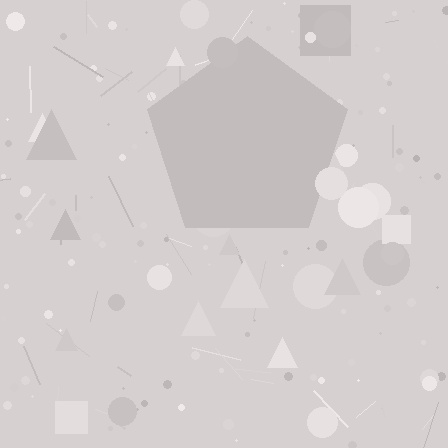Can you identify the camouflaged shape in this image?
The camouflaged shape is a pentagon.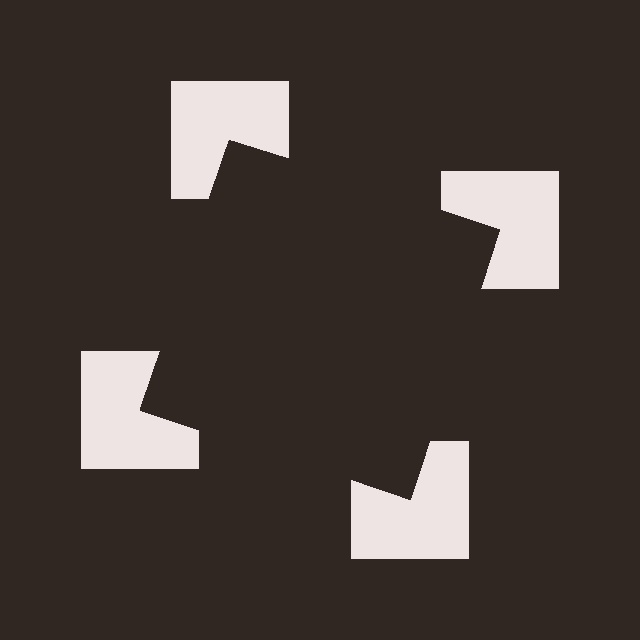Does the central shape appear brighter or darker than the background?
It typically appears slightly darker than the background, even though no actual brightness change is drawn.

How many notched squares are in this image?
There are 4 — one at each vertex of the illusory square.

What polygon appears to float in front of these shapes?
An illusory square — its edges are inferred from the aligned wedge cuts in the notched squares, not physically drawn.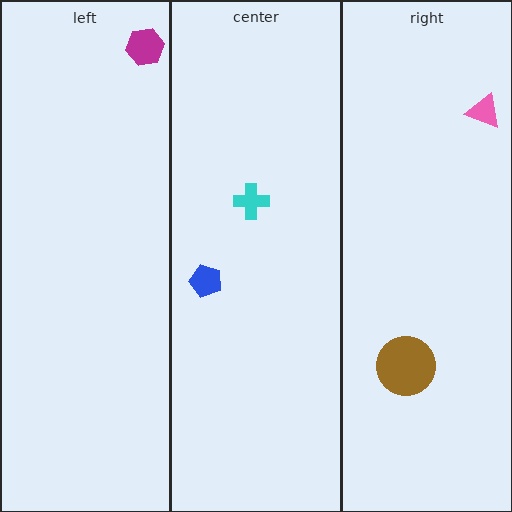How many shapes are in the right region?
2.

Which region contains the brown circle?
The right region.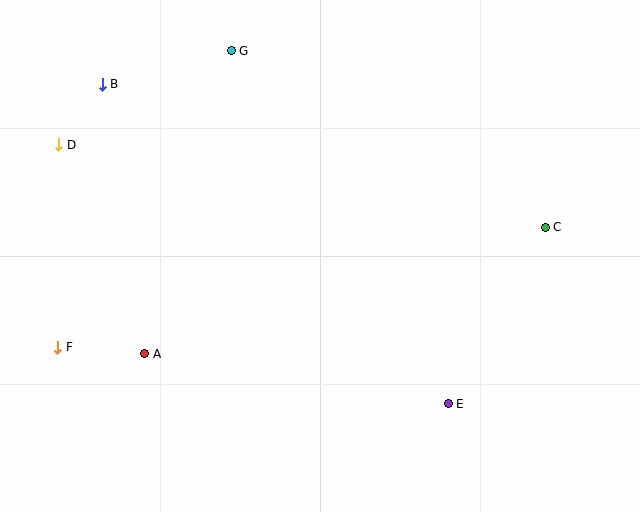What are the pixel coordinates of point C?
Point C is at (545, 227).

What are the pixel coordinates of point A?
Point A is at (145, 354).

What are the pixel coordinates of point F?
Point F is at (58, 347).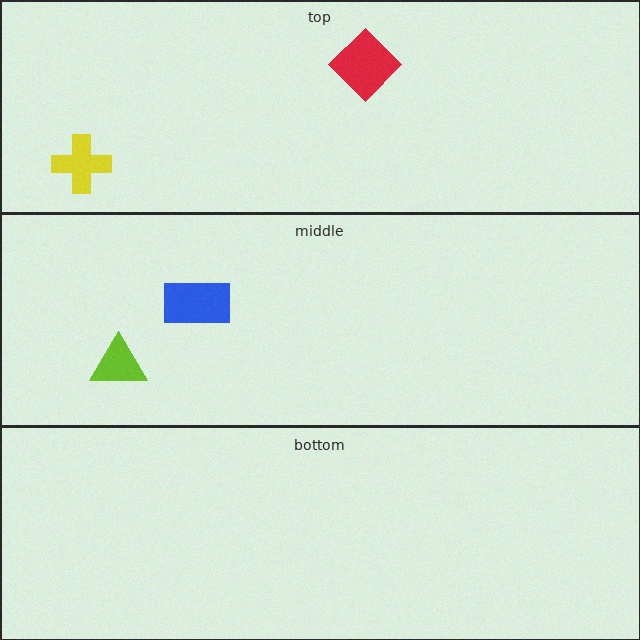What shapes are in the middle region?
The blue rectangle, the lime triangle.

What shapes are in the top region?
The yellow cross, the red diamond.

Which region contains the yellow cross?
The top region.